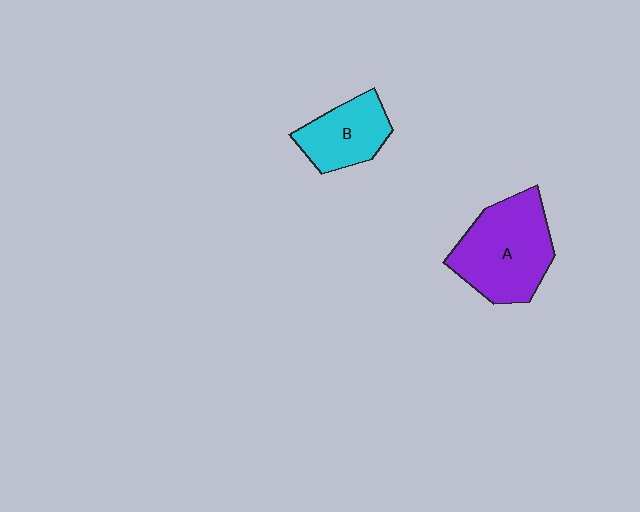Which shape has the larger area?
Shape A (purple).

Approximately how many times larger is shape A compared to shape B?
Approximately 1.6 times.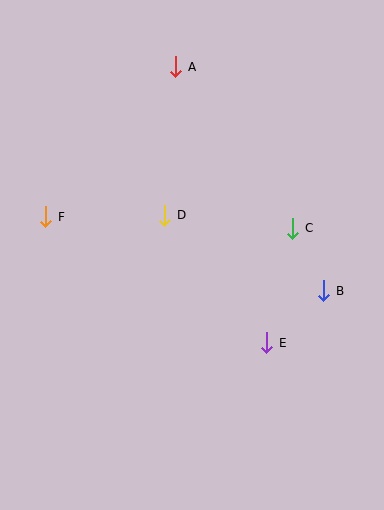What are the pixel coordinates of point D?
Point D is at (165, 215).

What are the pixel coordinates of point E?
Point E is at (267, 343).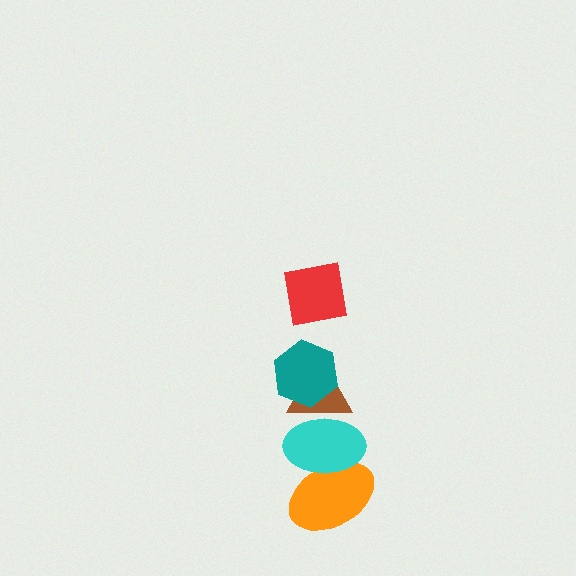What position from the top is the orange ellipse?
The orange ellipse is 5th from the top.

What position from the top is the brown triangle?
The brown triangle is 3rd from the top.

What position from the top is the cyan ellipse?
The cyan ellipse is 4th from the top.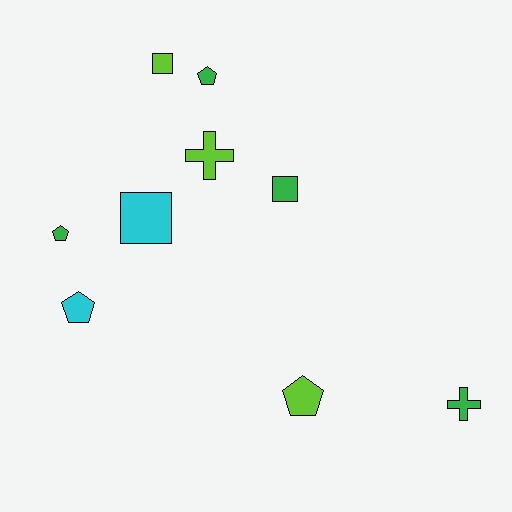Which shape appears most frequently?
Pentagon, with 4 objects.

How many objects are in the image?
There are 9 objects.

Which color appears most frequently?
Green, with 4 objects.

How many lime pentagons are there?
There is 1 lime pentagon.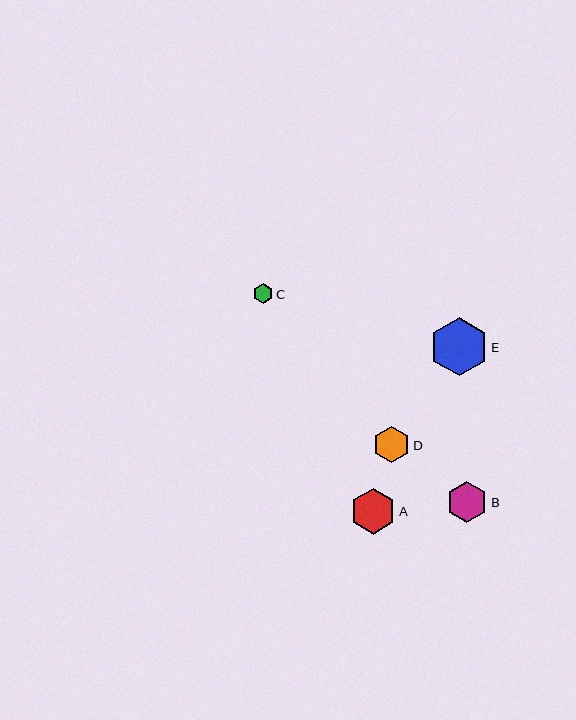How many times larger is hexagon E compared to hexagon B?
Hexagon E is approximately 1.4 times the size of hexagon B.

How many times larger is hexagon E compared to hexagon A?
Hexagon E is approximately 1.3 times the size of hexagon A.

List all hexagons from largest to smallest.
From largest to smallest: E, A, B, D, C.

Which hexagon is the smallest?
Hexagon C is the smallest with a size of approximately 20 pixels.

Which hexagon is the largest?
Hexagon E is the largest with a size of approximately 58 pixels.